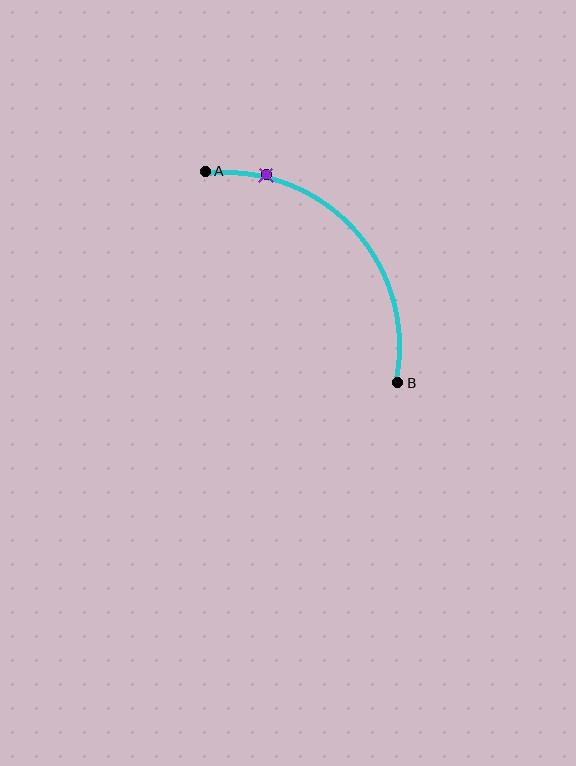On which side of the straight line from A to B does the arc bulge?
The arc bulges above and to the right of the straight line connecting A and B.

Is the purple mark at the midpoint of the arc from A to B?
No. The purple mark lies on the arc but is closer to endpoint A. The arc midpoint would be at the point on the curve equidistant along the arc from both A and B.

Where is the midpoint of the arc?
The arc midpoint is the point on the curve farthest from the straight line joining A and B. It sits above and to the right of that line.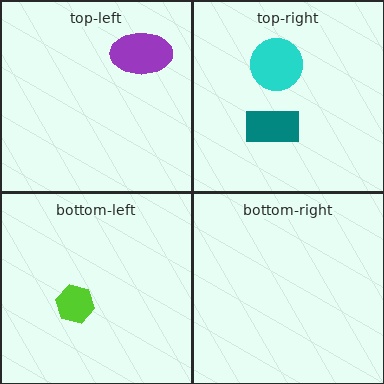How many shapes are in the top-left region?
1.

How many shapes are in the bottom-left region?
1.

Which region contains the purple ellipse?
The top-left region.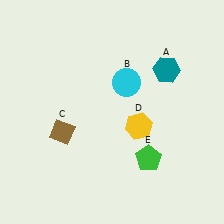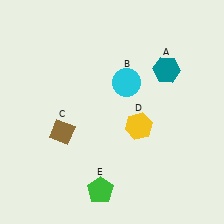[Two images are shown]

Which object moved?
The green pentagon (E) moved left.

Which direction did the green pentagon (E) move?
The green pentagon (E) moved left.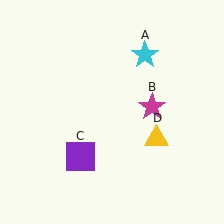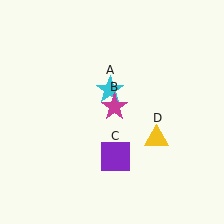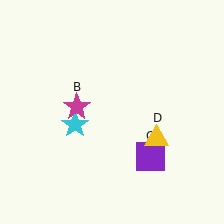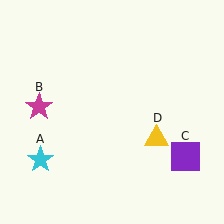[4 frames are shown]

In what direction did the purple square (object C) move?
The purple square (object C) moved right.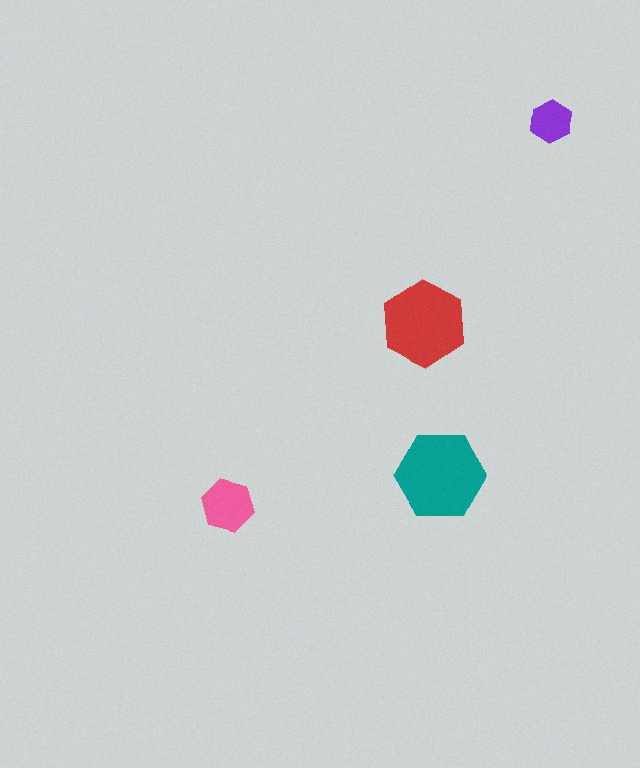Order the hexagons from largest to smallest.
the teal one, the red one, the pink one, the purple one.